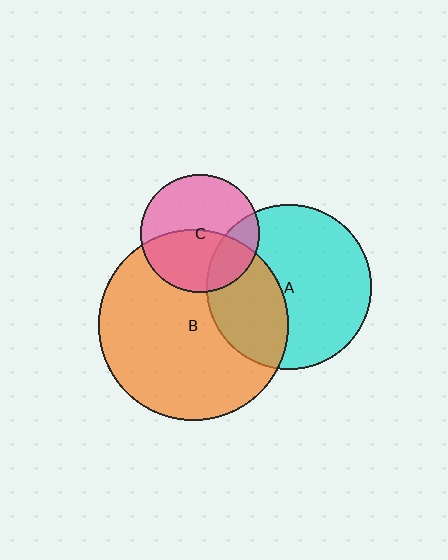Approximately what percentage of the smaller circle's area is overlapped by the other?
Approximately 35%.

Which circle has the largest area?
Circle B (orange).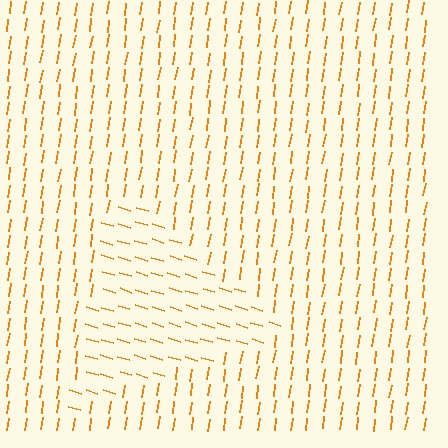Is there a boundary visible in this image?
Yes, there is a texture boundary formed by a change in line orientation.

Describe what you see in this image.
The image is filled with small orange line segments. A triangle region in the image has lines oriented differently from the surrounding lines, creating a visible texture boundary.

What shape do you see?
I see a triangle.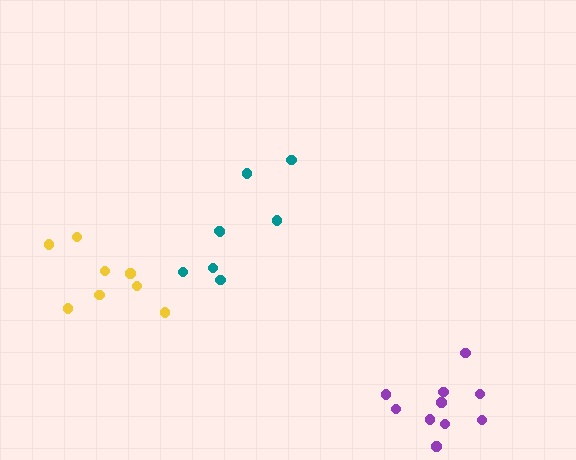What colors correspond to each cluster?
The clusters are colored: purple, teal, yellow.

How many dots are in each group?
Group 1: 10 dots, Group 2: 8 dots, Group 3: 8 dots (26 total).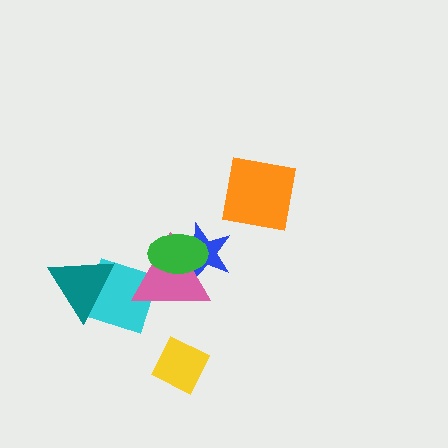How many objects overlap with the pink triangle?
3 objects overlap with the pink triangle.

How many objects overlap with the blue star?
2 objects overlap with the blue star.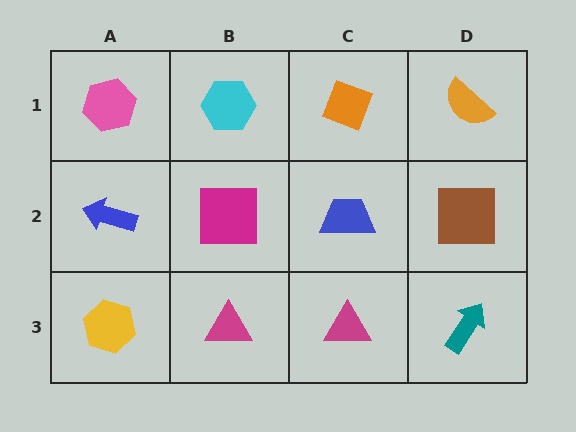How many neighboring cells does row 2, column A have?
3.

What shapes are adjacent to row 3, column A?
A blue arrow (row 2, column A), a magenta triangle (row 3, column B).